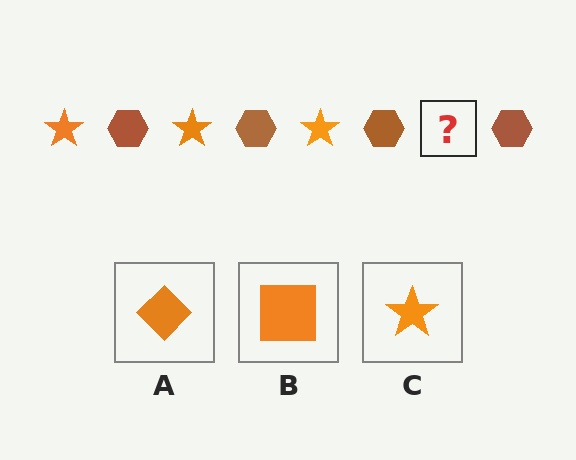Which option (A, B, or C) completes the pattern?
C.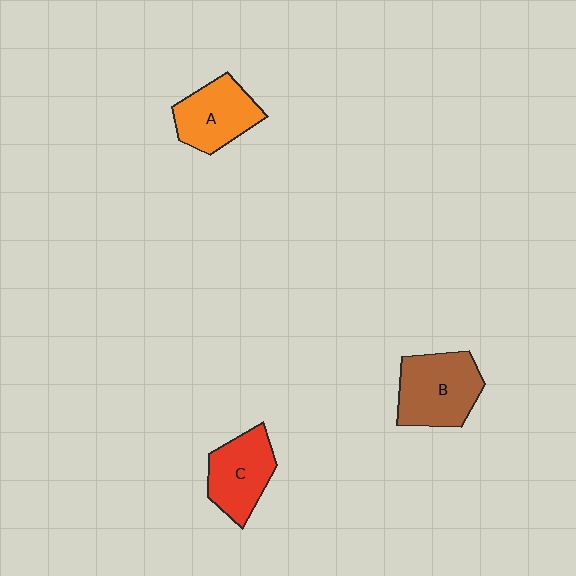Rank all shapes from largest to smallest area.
From largest to smallest: B (brown), C (red), A (orange).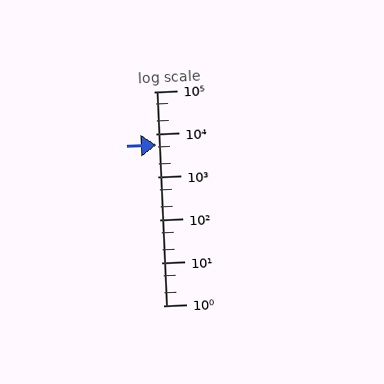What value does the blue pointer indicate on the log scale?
The pointer indicates approximately 5500.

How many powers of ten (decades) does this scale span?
The scale spans 5 decades, from 1 to 100000.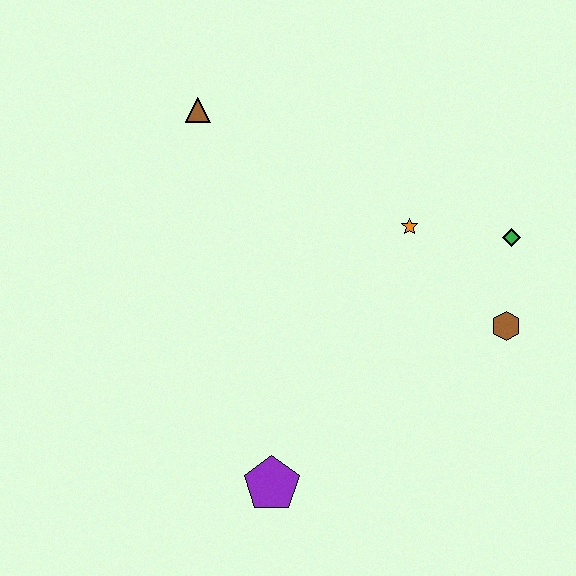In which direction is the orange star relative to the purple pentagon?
The orange star is above the purple pentagon.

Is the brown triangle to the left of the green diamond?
Yes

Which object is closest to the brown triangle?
The orange star is closest to the brown triangle.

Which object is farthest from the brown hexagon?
The brown triangle is farthest from the brown hexagon.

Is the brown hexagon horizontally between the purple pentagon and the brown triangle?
No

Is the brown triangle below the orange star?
No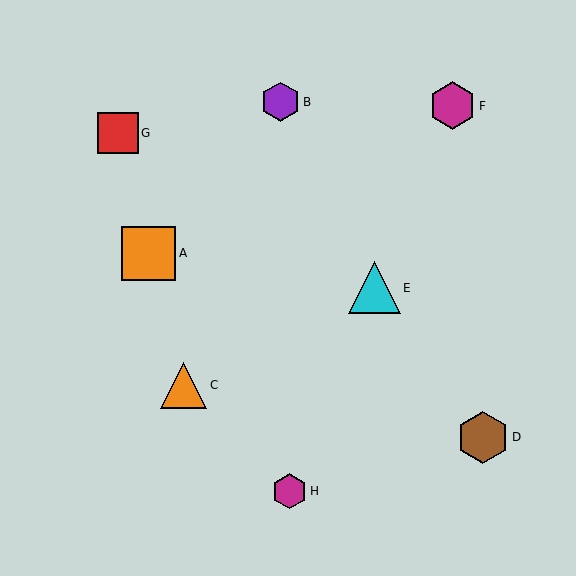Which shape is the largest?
The orange square (labeled A) is the largest.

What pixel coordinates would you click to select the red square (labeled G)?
Click at (118, 133) to select the red square G.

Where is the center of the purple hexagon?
The center of the purple hexagon is at (280, 102).